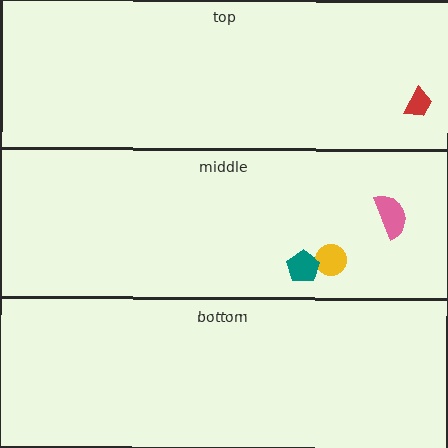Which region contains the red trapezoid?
The top region.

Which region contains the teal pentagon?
The middle region.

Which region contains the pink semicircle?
The middle region.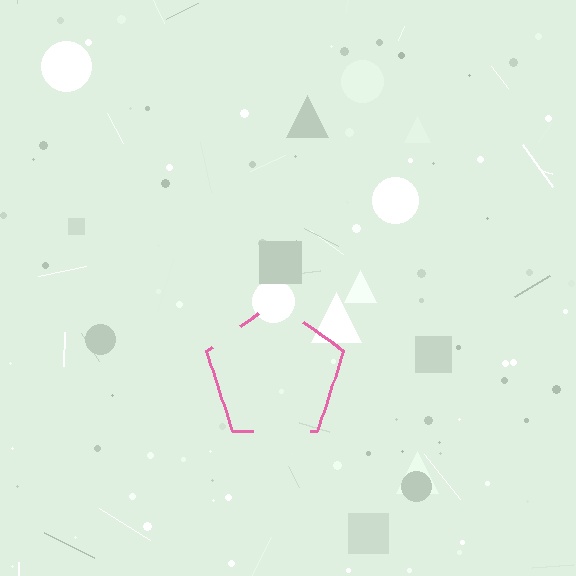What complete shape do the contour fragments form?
The contour fragments form a pentagon.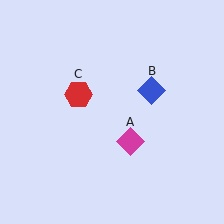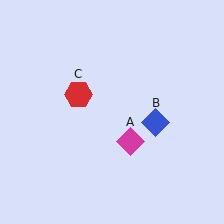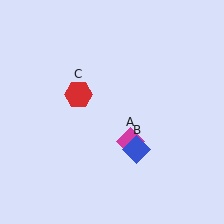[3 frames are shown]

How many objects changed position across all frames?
1 object changed position: blue diamond (object B).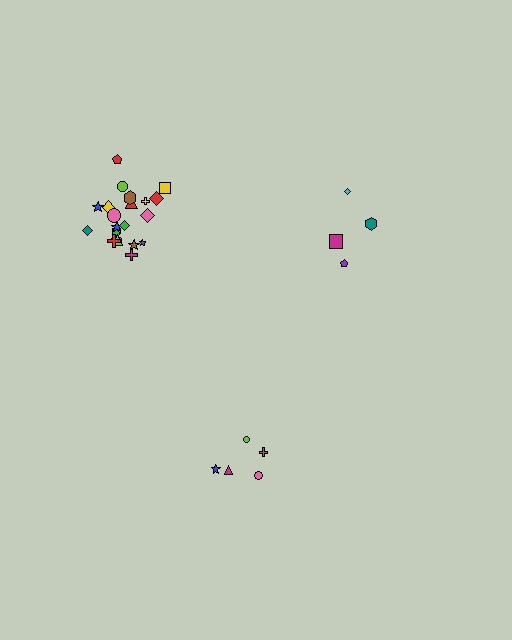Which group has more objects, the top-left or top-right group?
The top-left group.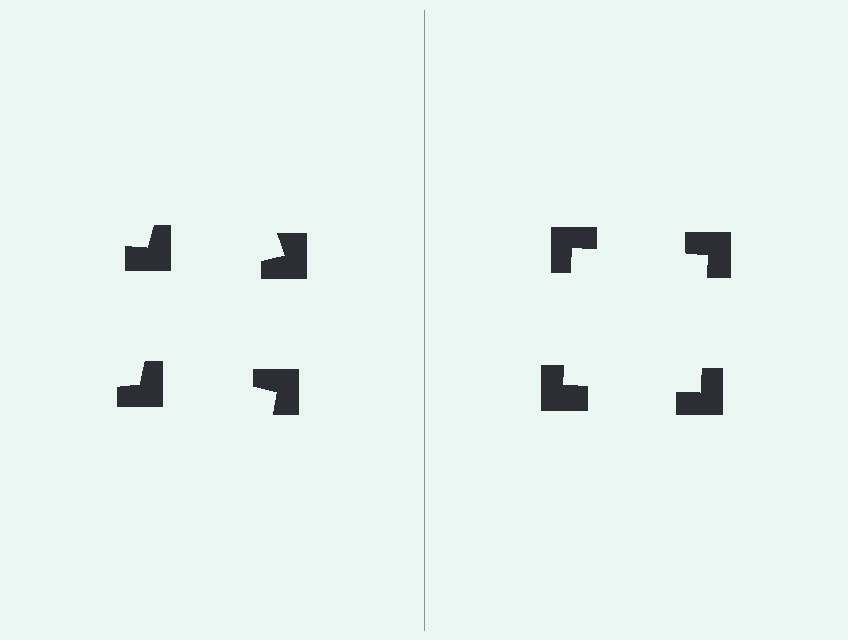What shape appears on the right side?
An illusory square.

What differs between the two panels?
The notched squares are positioned identically on both sides; only the wedge orientations differ. On the right they align to a square; on the left they are misaligned.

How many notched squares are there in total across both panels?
8 — 4 on each side.